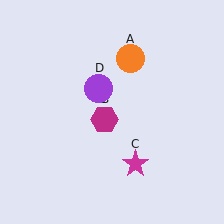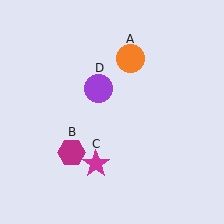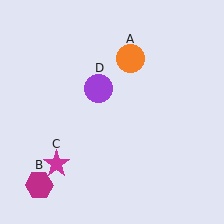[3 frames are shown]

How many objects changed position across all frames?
2 objects changed position: magenta hexagon (object B), magenta star (object C).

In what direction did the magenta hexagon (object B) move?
The magenta hexagon (object B) moved down and to the left.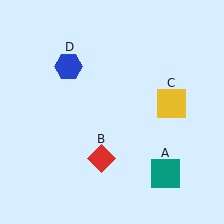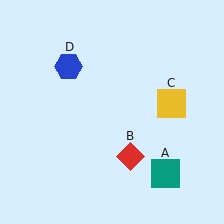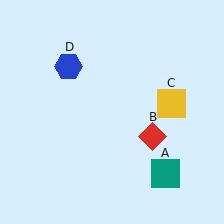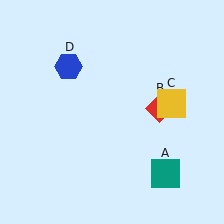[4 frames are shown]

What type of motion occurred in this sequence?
The red diamond (object B) rotated counterclockwise around the center of the scene.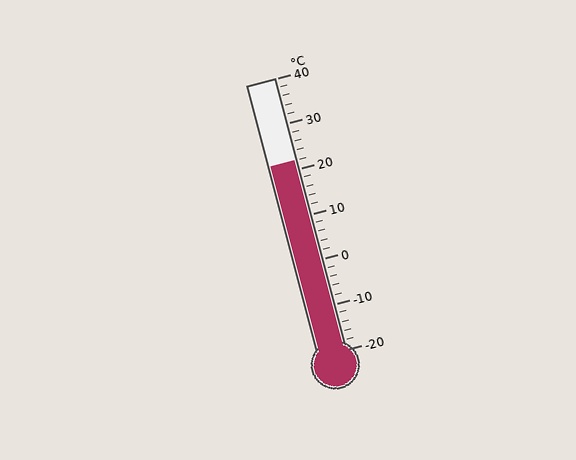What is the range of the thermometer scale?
The thermometer scale ranges from -20°C to 40°C.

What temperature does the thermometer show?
The thermometer shows approximately 22°C.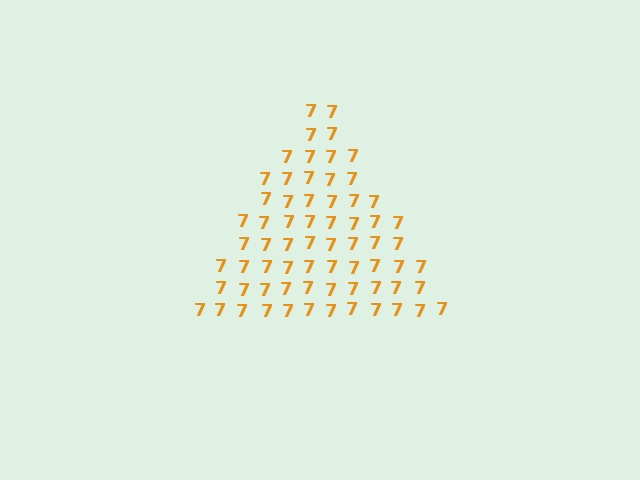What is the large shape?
The large shape is a triangle.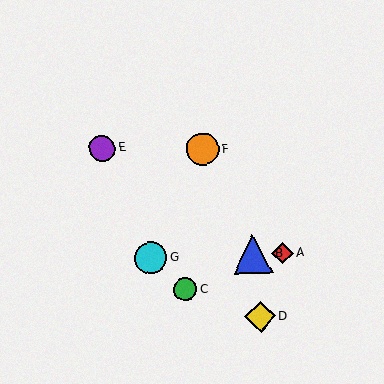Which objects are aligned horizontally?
Objects A, B, G are aligned horizontally.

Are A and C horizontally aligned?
No, A is at y≈253 and C is at y≈289.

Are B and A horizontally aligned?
Yes, both are at y≈254.